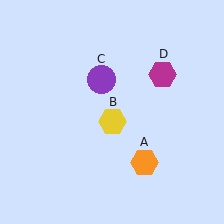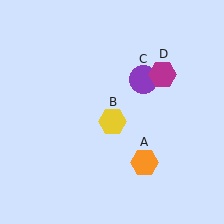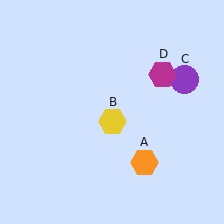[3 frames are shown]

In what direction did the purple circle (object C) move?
The purple circle (object C) moved right.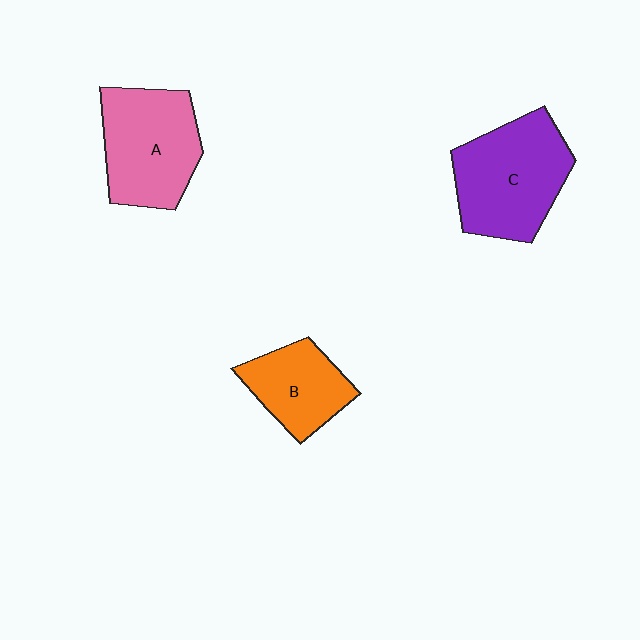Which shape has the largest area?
Shape C (purple).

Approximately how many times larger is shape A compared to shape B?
Approximately 1.5 times.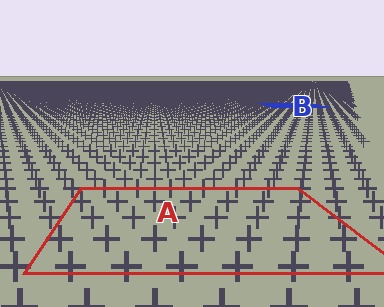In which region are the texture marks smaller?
The texture marks are smaller in region B, because it is farther away.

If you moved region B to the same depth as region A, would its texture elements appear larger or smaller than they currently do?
They would appear larger. At a closer depth, the same texture elements are projected at a bigger on-screen size.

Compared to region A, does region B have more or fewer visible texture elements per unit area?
Region B has more texture elements per unit area — they are packed more densely because it is farther away.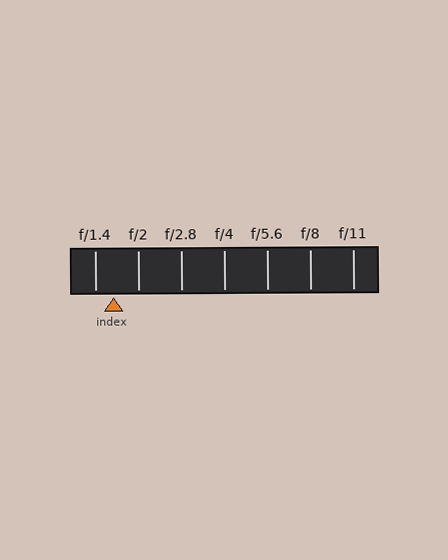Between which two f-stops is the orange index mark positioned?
The index mark is between f/1.4 and f/2.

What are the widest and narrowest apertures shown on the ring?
The widest aperture shown is f/1.4 and the narrowest is f/11.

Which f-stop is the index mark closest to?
The index mark is closest to f/1.4.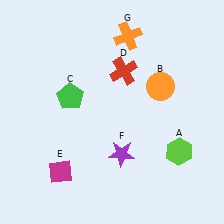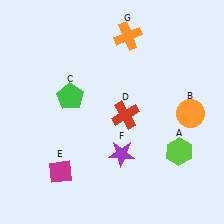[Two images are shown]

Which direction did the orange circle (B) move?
The orange circle (B) moved right.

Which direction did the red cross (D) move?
The red cross (D) moved down.